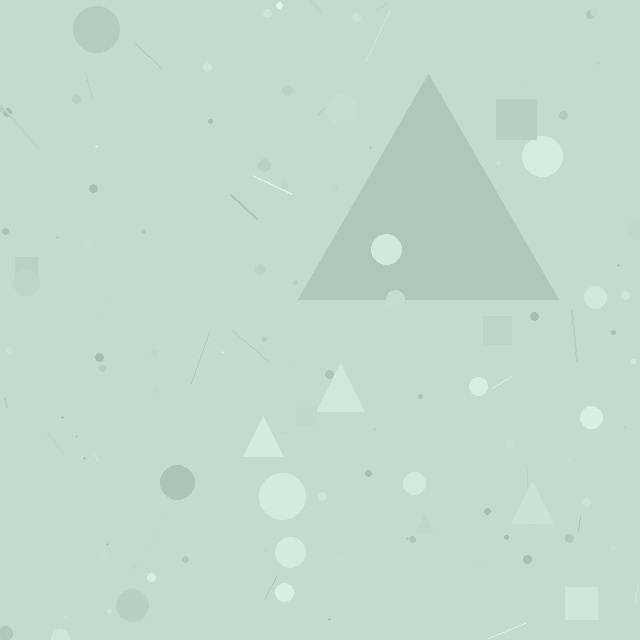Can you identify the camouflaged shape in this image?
The camouflaged shape is a triangle.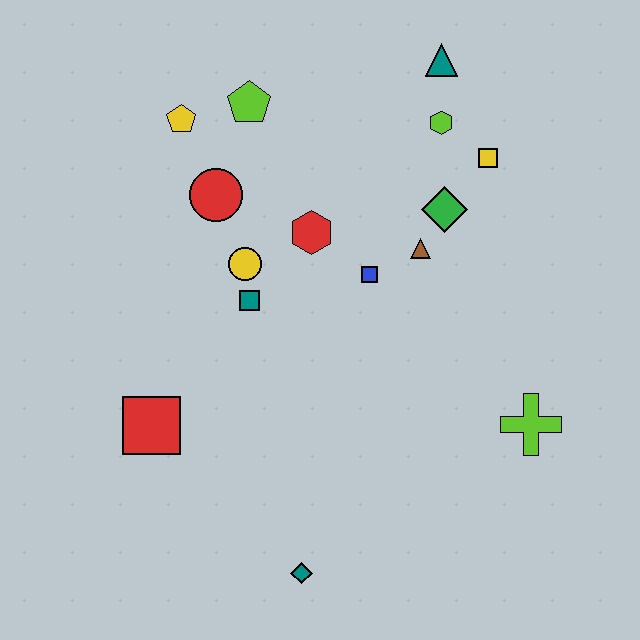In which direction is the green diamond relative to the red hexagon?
The green diamond is to the right of the red hexagon.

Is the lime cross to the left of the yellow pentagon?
No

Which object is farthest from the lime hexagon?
The teal diamond is farthest from the lime hexagon.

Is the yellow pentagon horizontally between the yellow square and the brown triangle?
No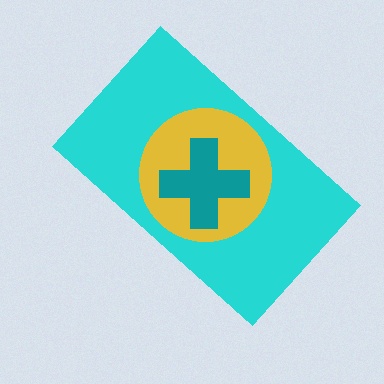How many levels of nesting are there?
3.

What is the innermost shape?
The teal cross.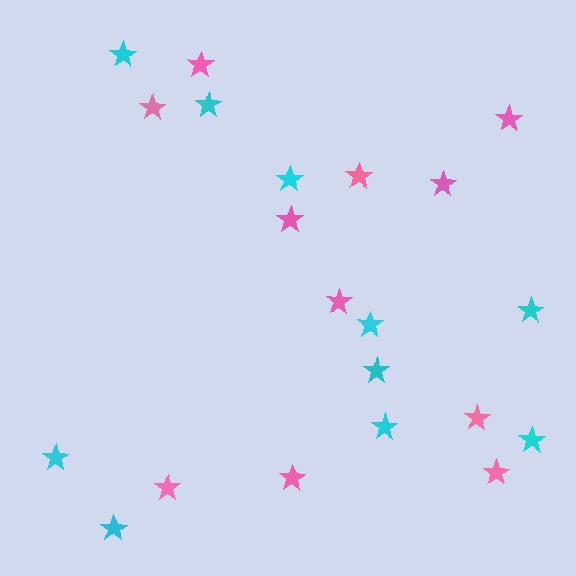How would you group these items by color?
There are 2 groups: one group of pink stars (11) and one group of cyan stars (10).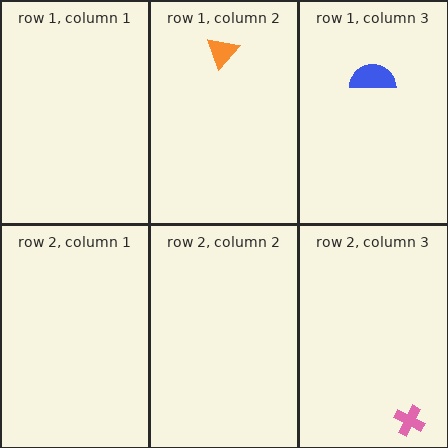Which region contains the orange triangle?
The row 1, column 2 region.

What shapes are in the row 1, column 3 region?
The blue semicircle.